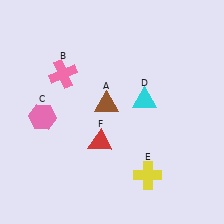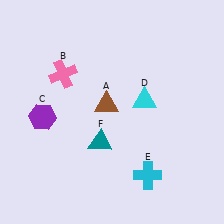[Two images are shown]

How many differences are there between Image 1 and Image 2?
There are 3 differences between the two images.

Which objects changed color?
C changed from pink to purple. E changed from yellow to cyan. F changed from red to teal.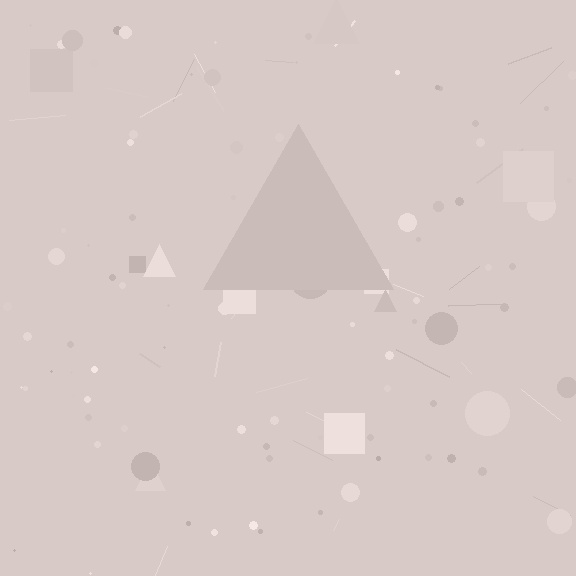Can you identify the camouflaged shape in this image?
The camouflaged shape is a triangle.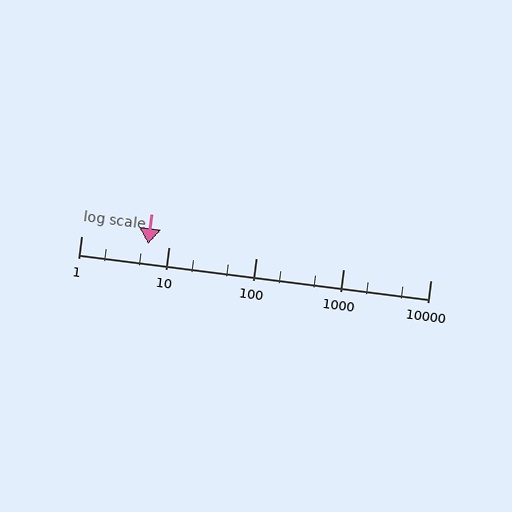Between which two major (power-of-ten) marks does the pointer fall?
The pointer is between 1 and 10.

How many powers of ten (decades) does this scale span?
The scale spans 4 decades, from 1 to 10000.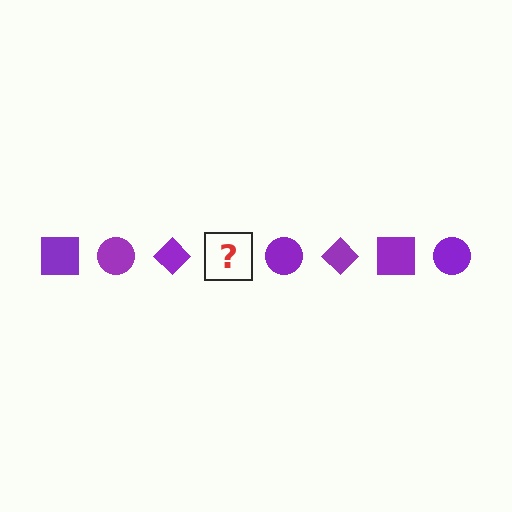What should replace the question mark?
The question mark should be replaced with a purple square.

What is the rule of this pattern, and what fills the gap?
The rule is that the pattern cycles through square, circle, diamond shapes in purple. The gap should be filled with a purple square.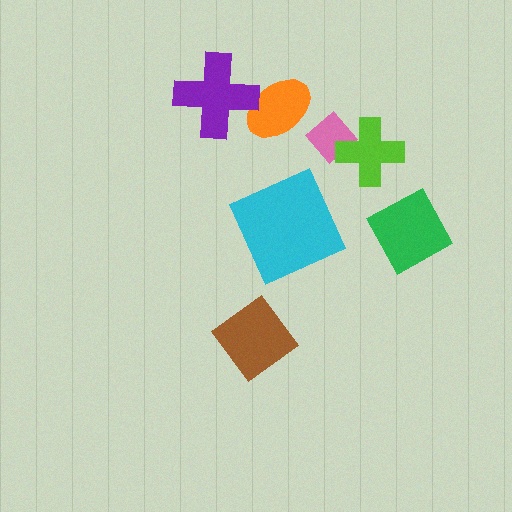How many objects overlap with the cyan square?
0 objects overlap with the cyan square.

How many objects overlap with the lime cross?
1 object overlaps with the lime cross.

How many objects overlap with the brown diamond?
0 objects overlap with the brown diamond.